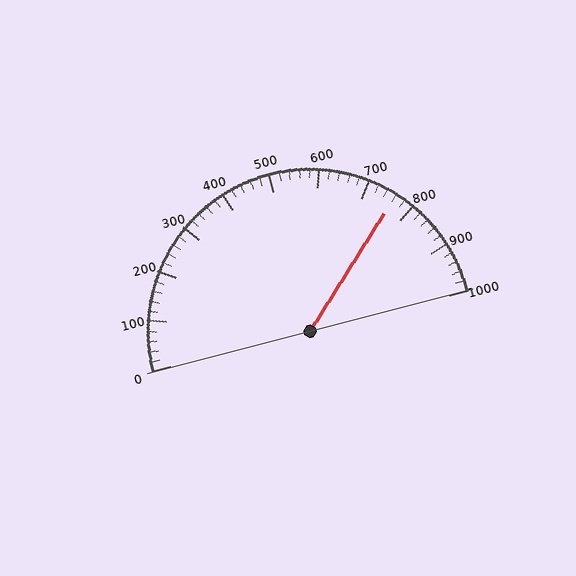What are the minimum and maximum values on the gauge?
The gauge ranges from 0 to 1000.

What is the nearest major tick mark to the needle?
The nearest major tick mark is 800.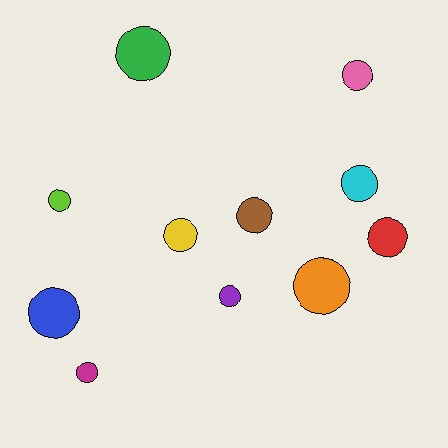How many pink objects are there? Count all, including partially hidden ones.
There is 1 pink object.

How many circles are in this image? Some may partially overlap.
There are 11 circles.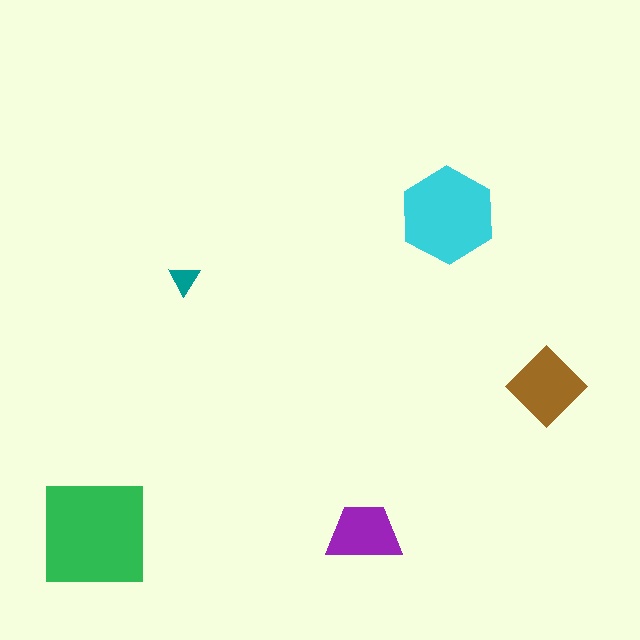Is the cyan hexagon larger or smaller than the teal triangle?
Larger.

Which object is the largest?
The green square.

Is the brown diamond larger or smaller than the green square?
Smaller.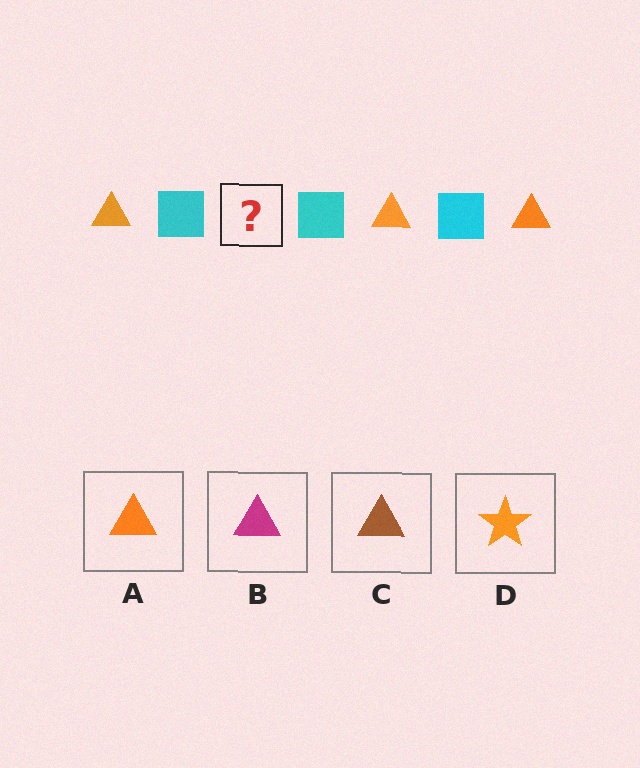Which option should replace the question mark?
Option A.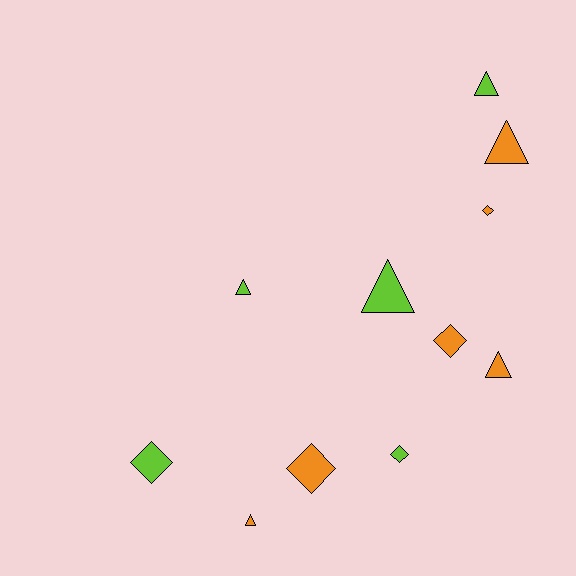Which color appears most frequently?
Orange, with 6 objects.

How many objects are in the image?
There are 11 objects.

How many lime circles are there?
There are no lime circles.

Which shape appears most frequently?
Triangle, with 6 objects.